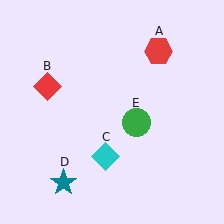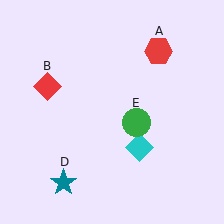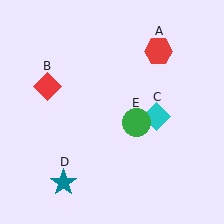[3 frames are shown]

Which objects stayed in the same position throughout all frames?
Red hexagon (object A) and red diamond (object B) and teal star (object D) and green circle (object E) remained stationary.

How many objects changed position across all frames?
1 object changed position: cyan diamond (object C).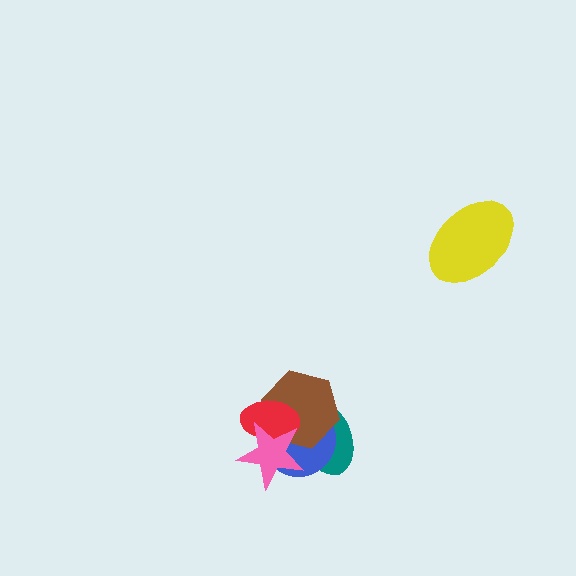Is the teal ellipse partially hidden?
Yes, it is partially covered by another shape.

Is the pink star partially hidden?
No, no other shape covers it.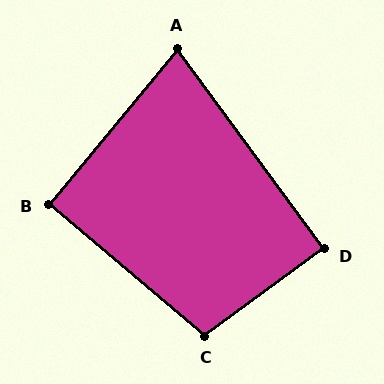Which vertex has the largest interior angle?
C, at approximately 104 degrees.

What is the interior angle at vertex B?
Approximately 90 degrees (approximately right).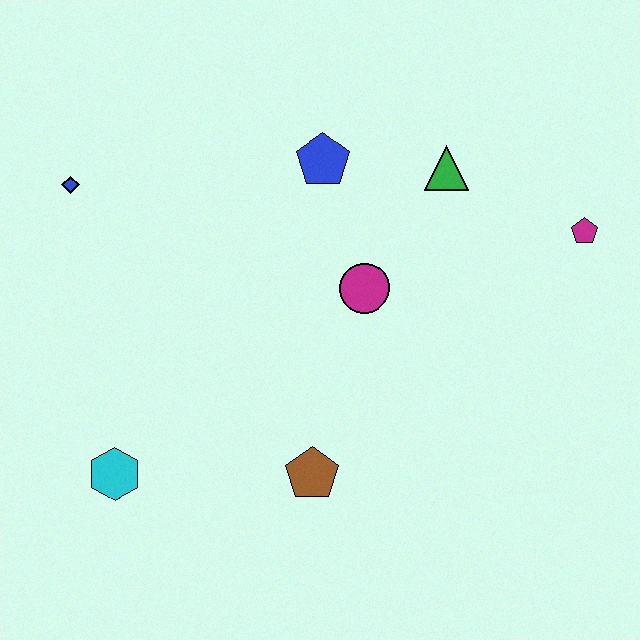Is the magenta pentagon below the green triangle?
Yes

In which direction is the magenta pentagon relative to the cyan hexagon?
The magenta pentagon is to the right of the cyan hexagon.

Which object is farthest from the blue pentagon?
The cyan hexagon is farthest from the blue pentagon.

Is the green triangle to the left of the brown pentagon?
No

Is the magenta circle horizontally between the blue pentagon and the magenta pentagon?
Yes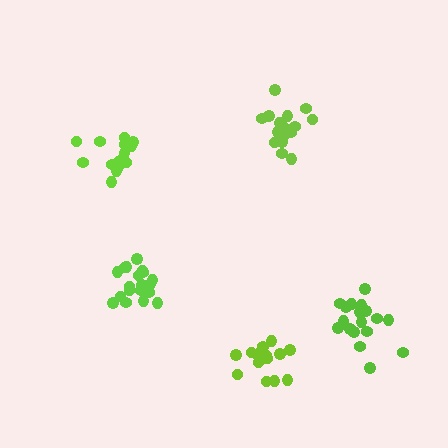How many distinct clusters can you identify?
There are 5 distinct clusters.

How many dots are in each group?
Group 1: 17 dots, Group 2: 21 dots, Group 3: 17 dots, Group 4: 15 dots, Group 5: 18 dots (88 total).